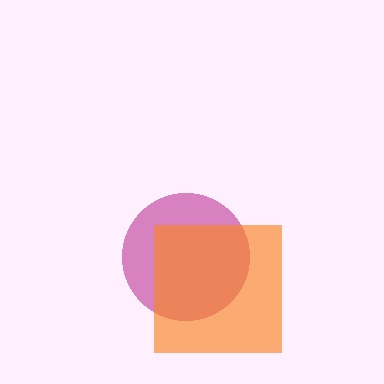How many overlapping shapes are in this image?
There are 2 overlapping shapes in the image.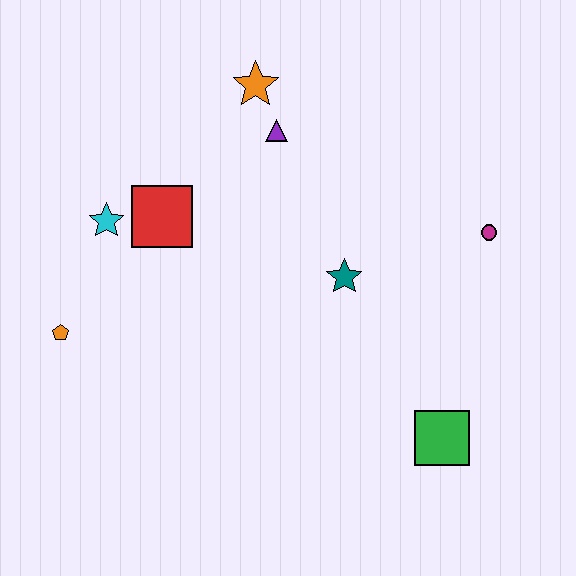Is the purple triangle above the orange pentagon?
Yes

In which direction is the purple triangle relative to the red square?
The purple triangle is to the right of the red square.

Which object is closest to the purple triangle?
The orange star is closest to the purple triangle.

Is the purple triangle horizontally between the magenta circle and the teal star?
No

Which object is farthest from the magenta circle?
The orange pentagon is farthest from the magenta circle.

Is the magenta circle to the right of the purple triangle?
Yes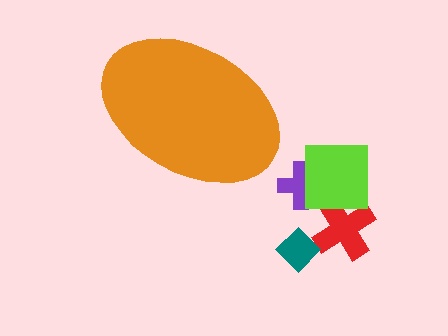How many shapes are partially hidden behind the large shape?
0 shapes are partially hidden.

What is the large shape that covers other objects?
An orange ellipse.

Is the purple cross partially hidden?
No, the purple cross is fully visible.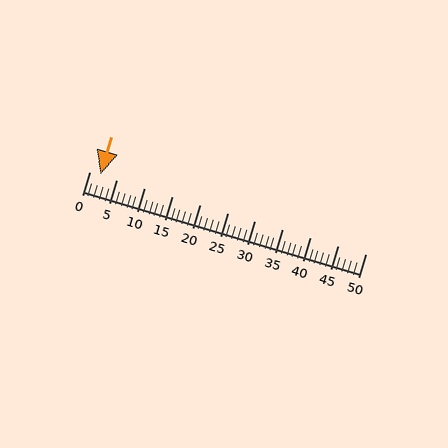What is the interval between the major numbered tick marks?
The major tick marks are spaced 5 units apart.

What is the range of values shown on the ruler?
The ruler shows values from 0 to 50.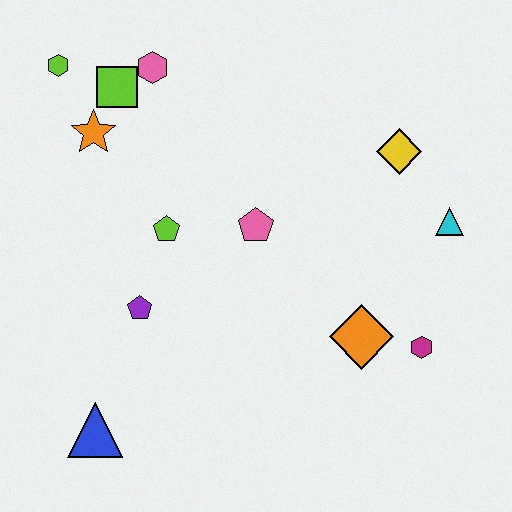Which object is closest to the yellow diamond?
The cyan triangle is closest to the yellow diamond.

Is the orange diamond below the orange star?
Yes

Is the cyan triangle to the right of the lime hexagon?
Yes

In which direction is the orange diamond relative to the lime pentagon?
The orange diamond is to the right of the lime pentagon.